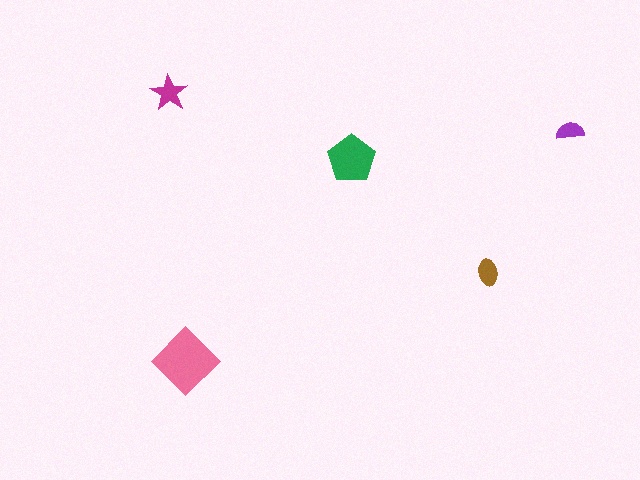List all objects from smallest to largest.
The purple semicircle, the brown ellipse, the magenta star, the green pentagon, the pink diamond.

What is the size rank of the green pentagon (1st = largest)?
2nd.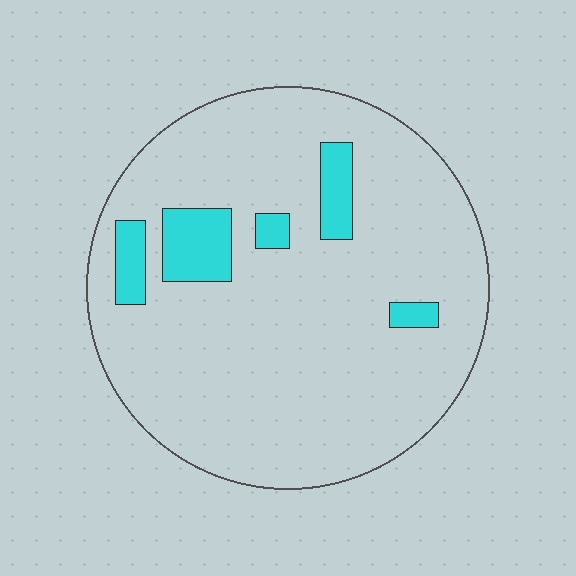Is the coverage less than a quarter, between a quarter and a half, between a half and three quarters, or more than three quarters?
Less than a quarter.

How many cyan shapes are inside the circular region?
5.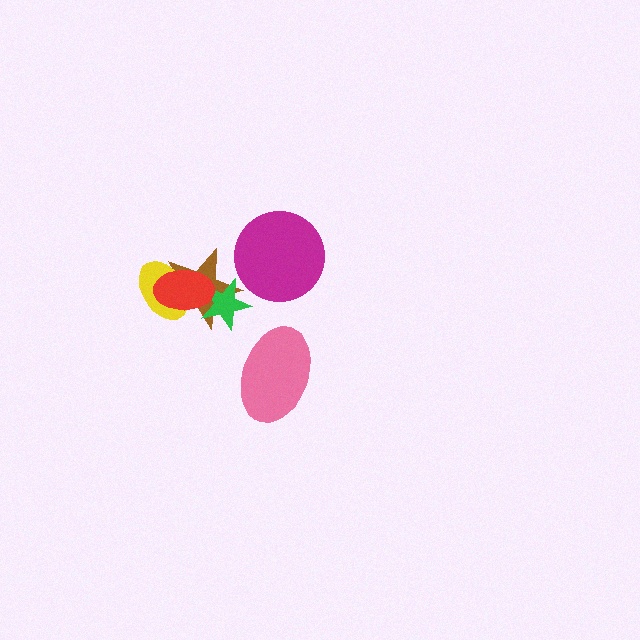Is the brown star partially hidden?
Yes, it is partially covered by another shape.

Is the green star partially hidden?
Yes, it is partially covered by another shape.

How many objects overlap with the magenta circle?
0 objects overlap with the magenta circle.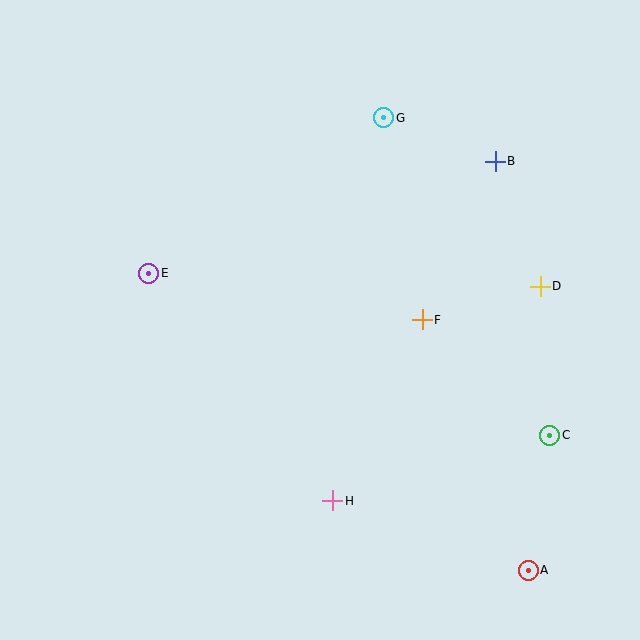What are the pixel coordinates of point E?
Point E is at (149, 273).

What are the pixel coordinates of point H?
Point H is at (333, 501).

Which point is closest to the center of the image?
Point F at (422, 320) is closest to the center.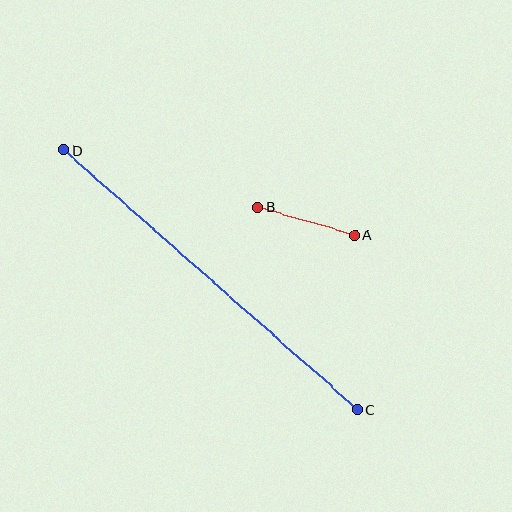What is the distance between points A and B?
The distance is approximately 101 pixels.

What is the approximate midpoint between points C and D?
The midpoint is at approximately (211, 280) pixels.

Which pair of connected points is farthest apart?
Points C and D are farthest apart.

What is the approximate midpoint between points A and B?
The midpoint is at approximately (306, 221) pixels.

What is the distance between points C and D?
The distance is approximately 392 pixels.